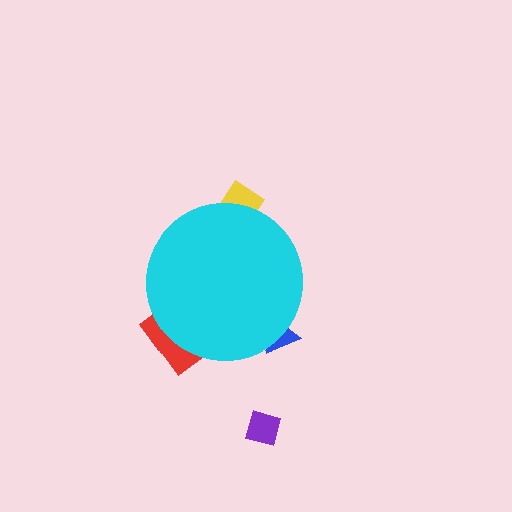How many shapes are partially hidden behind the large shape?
3 shapes are partially hidden.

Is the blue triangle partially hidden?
Yes, the blue triangle is partially hidden behind the cyan circle.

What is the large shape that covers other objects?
A cyan circle.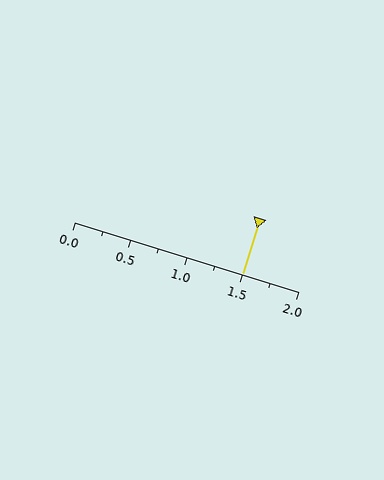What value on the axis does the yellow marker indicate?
The marker indicates approximately 1.5.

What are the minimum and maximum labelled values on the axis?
The axis runs from 0.0 to 2.0.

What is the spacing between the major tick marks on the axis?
The major ticks are spaced 0.5 apart.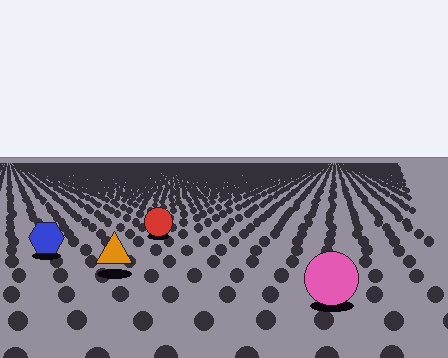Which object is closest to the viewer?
The pink circle is closest. The texture marks near it are larger and more spread out.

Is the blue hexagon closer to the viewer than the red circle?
Yes. The blue hexagon is closer — you can tell from the texture gradient: the ground texture is coarser near it.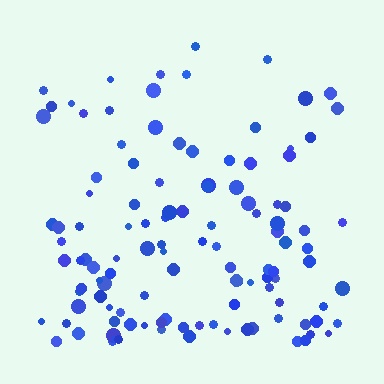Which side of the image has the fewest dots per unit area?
The top.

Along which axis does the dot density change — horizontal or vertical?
Vertical.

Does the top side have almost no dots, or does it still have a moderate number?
Still a moderate number, just noticeably fewer than the bottom.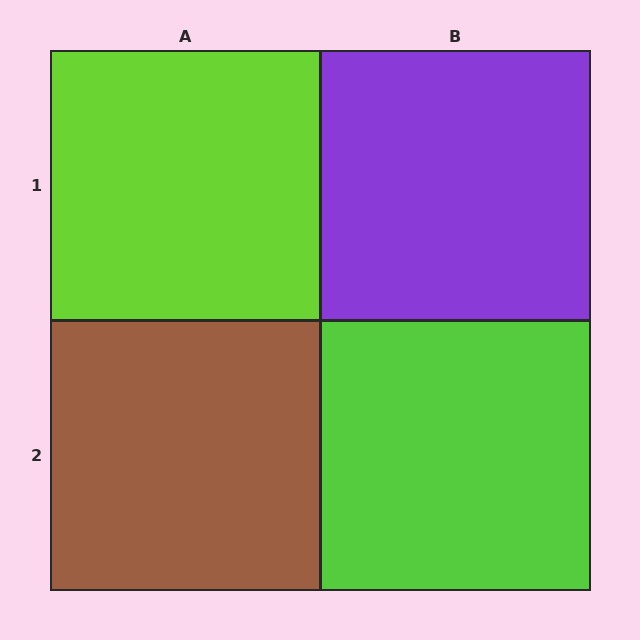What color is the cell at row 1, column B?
Purple.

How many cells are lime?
2 cells are lime.